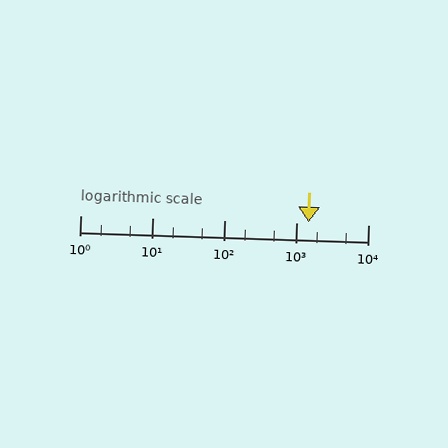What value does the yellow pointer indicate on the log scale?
The pointer indicates approximately 1500.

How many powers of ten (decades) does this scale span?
The scale spans 4 decades, from 1 to 10000.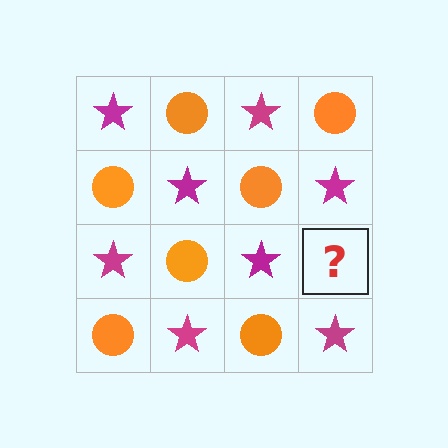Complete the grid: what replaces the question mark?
The question mark should be replaced with an orange circle.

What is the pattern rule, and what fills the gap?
The rule is that it alternates magenta star and orange circle in a checkerboard pattern. The gap should be filled with an orange circle.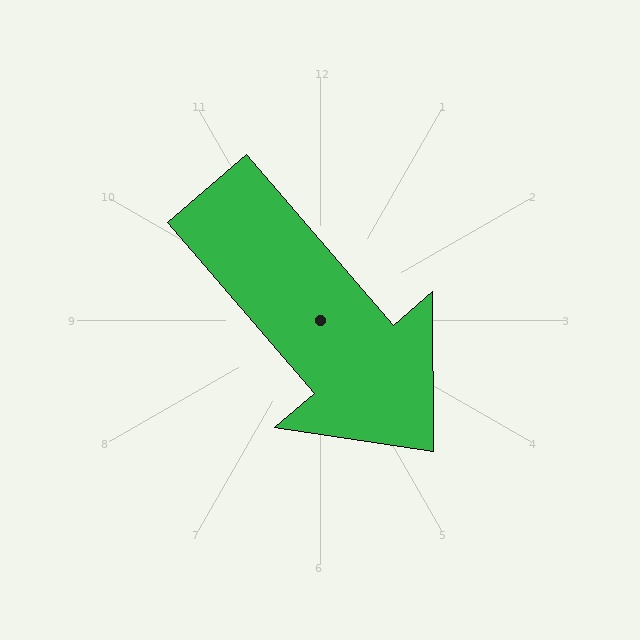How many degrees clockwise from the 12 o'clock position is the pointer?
Approximately 139 degrees.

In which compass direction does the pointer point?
Southeast.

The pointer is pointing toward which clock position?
Roughly 5 o'clock.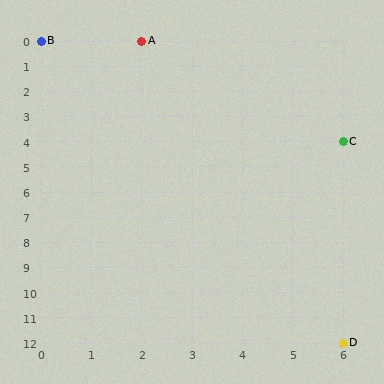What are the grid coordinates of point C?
Point C is at grid coordinates (6, 4).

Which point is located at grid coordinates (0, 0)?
Point B is at (0, 0).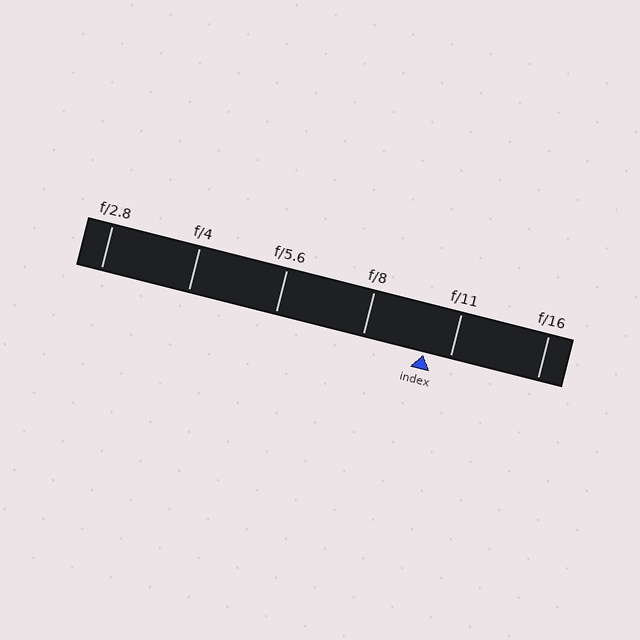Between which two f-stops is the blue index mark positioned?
The index mark is between f/8 and f/11.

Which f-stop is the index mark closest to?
The index mark is closest to f/11.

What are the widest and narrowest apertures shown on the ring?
The widest aperture shown is f/2.8 and the narrowest is f/16.